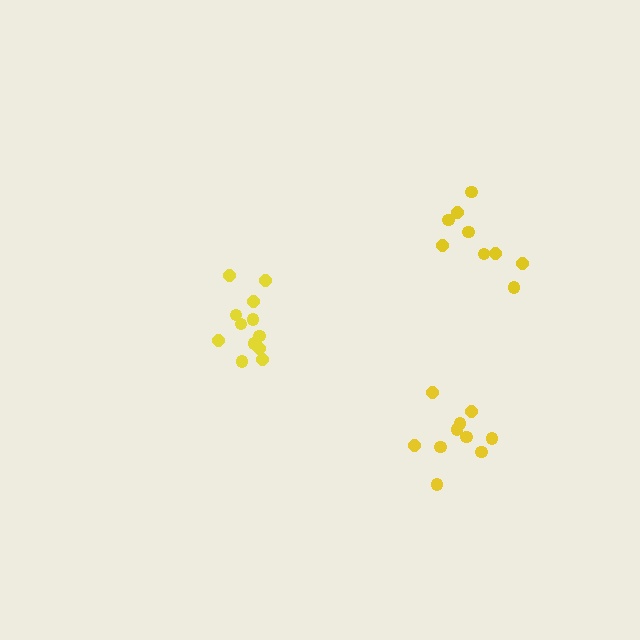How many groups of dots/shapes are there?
There are 3 groups.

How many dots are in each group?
Group 1: 12 dots, Group 2: 9 dots, Group 3: 10 dots (31 total).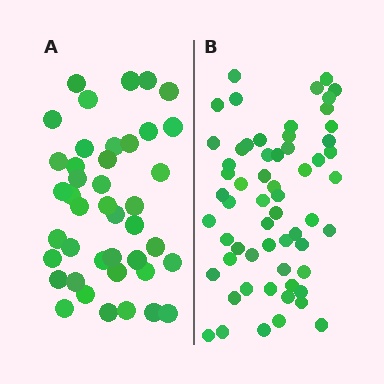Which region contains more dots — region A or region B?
Region B (the right region) has more dots.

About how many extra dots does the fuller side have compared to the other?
Region B has approximately 20 more dots than region A.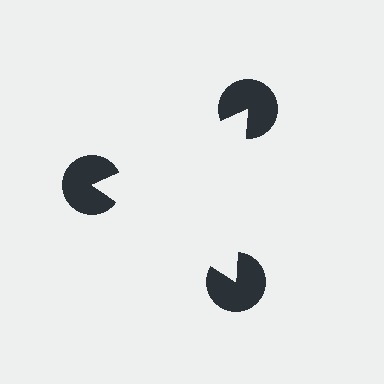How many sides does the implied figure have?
3 sides.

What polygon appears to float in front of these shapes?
An illusory triangle — its edges are inferred from the aligned wedge cuts in the pac-man discs, not physically drawn.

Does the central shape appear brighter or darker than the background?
It typically appears slightly brighter than the background, even though no actual brightness change is drawn.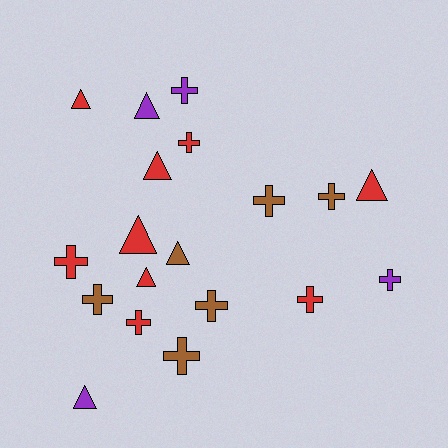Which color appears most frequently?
Red, with 9 objects.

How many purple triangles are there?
There are 2 purple triangles.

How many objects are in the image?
There are 19 objects.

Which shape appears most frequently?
Cross, with 11 objects.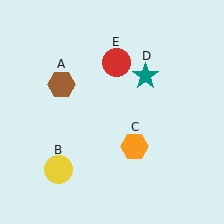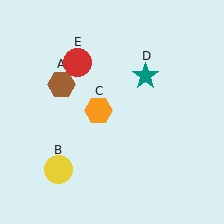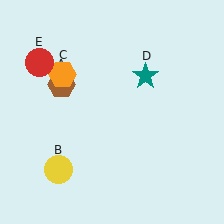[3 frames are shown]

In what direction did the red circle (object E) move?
The red circle (object E) moved left.